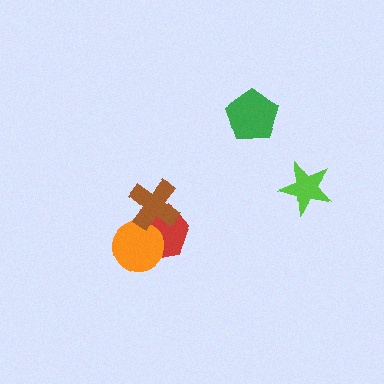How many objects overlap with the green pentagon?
0 objects overlap with the green pentagon.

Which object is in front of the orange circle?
The brown cross is in front of the orange circle.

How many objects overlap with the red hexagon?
2 objects overlap with the red hexagon.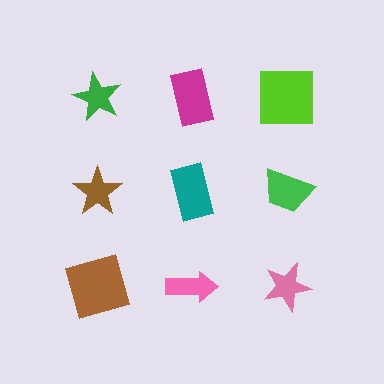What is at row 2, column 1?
A brown star.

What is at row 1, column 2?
A magenta rectangle.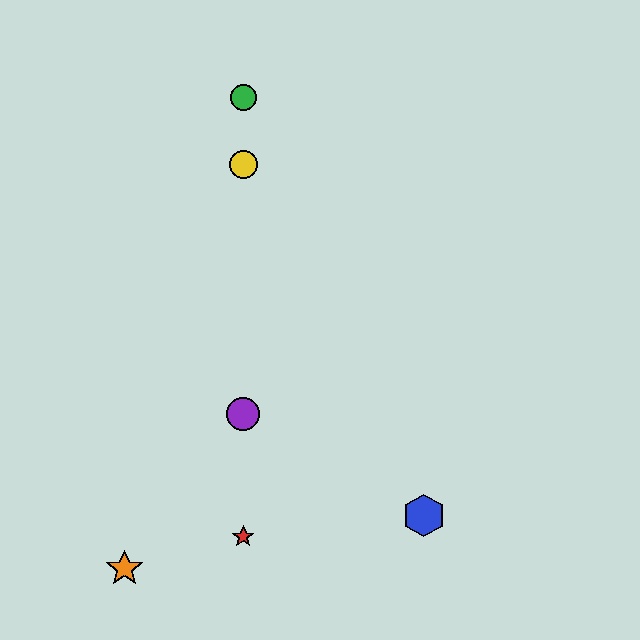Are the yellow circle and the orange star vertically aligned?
No, the yellow circle is at x≈243 and the orange star is at x≈124.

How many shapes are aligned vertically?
4 shapes (the red star, the green circle, the yellow circle, the purple circle) are aligned vertically.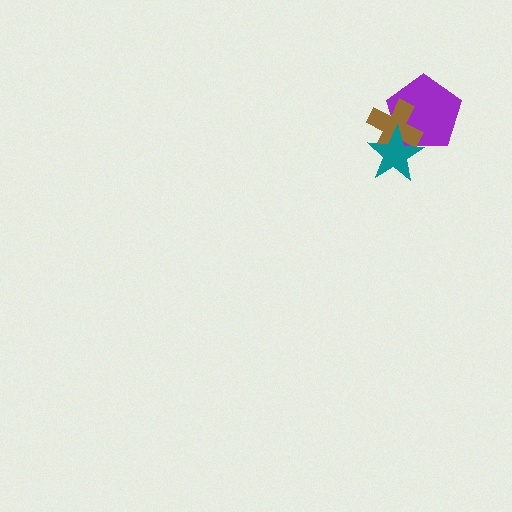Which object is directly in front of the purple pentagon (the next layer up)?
The brown cross is directly in front of the purple pentagon.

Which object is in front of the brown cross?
The teal star is in front of the brown cross.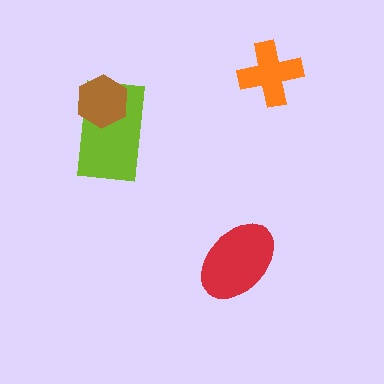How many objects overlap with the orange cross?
0 objects overlap with the orange cross.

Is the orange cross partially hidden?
No, no other shape covers it.